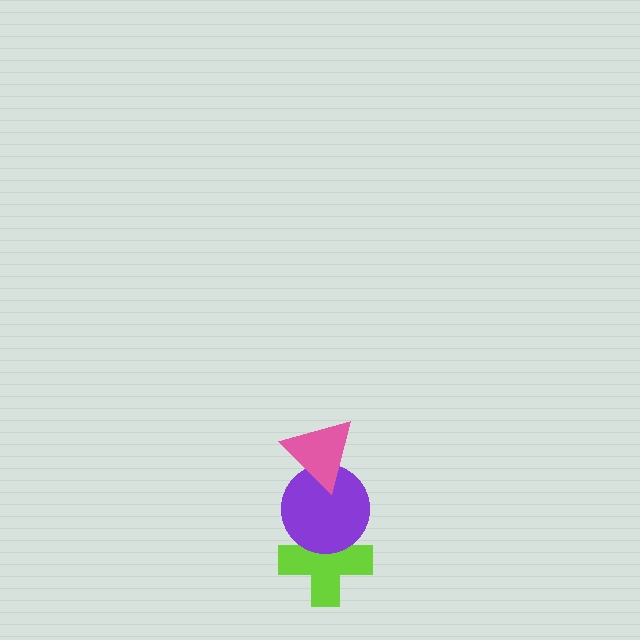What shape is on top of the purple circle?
The pink triangle is on top of the purple circle.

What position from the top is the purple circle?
The purple circle is 2nd from the top.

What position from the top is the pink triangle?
The pink triangle is 1st from the top.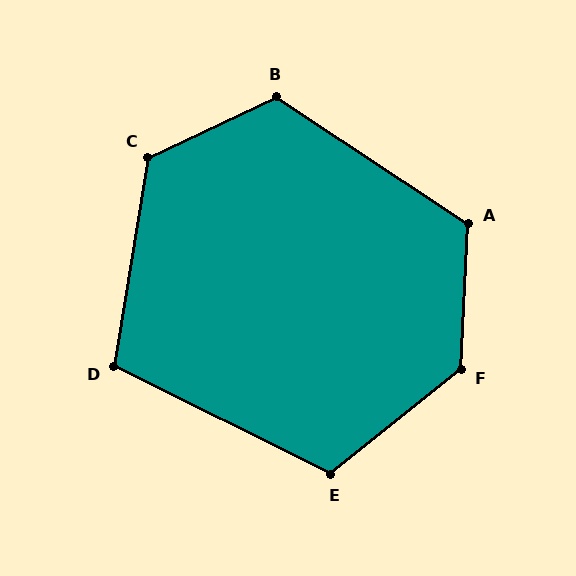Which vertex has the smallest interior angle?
D, at approximately 107 degrees.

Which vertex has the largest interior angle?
F, at approximately 132 degrees.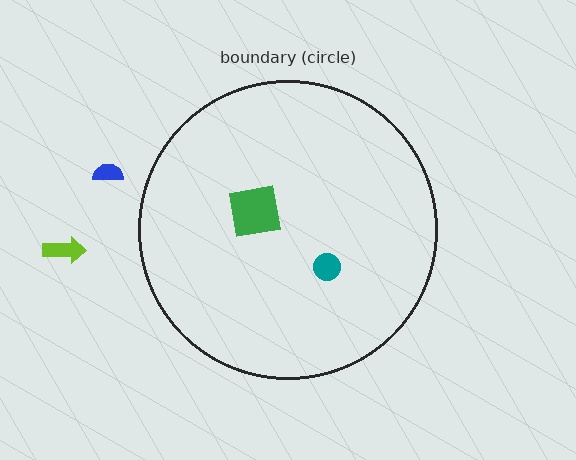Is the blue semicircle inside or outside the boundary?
Outside.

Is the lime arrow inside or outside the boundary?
Outside.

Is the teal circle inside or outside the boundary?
Inside.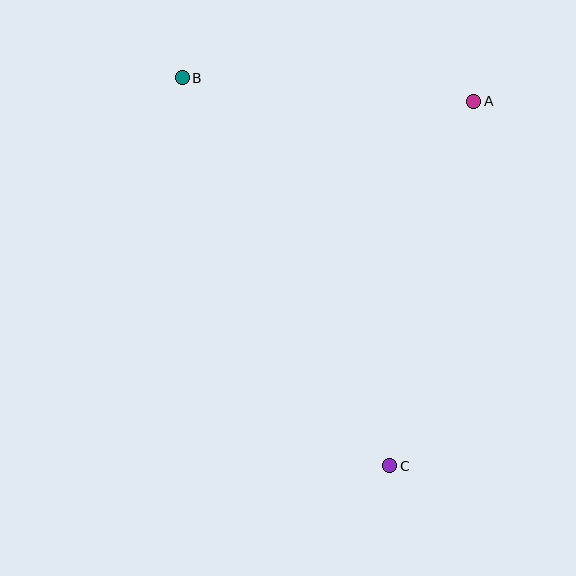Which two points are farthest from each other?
Points B and C are farthest from each other.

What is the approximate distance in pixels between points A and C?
The distance between A and C is approximately 374 pixels.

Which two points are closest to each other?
Points A and B are closest to each other.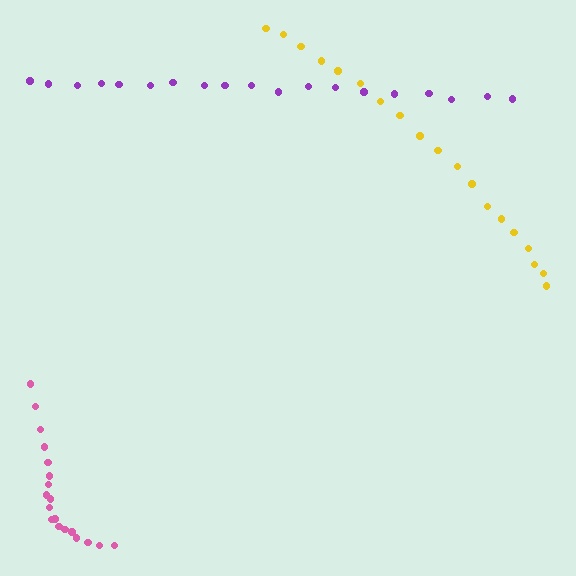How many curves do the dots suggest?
There are 3 distinct paths.